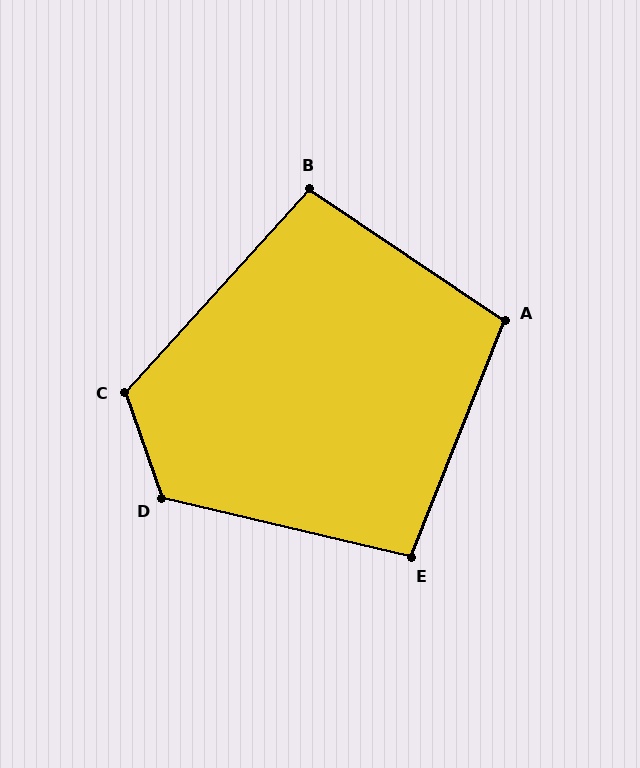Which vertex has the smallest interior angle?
B, at approximately 98 degrees.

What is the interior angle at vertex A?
Approximately 102 degrees (obtuse).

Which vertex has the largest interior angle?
D, at approximately 122 degrees.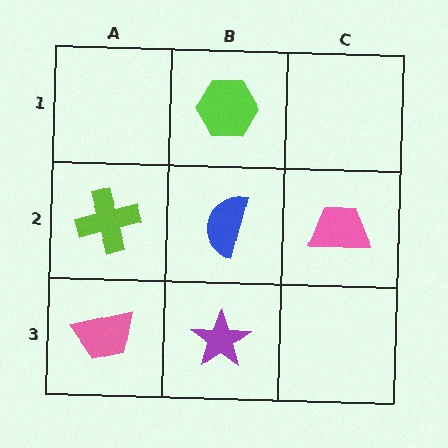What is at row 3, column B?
A purple star.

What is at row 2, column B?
A blue semicircle.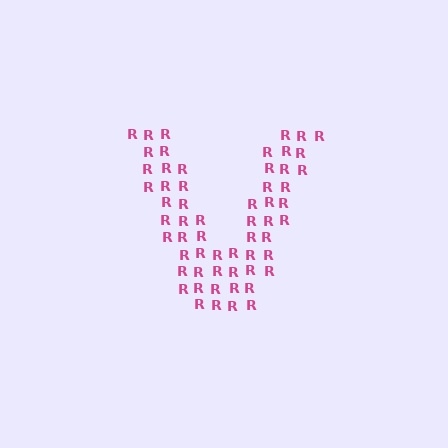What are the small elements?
The small elements are letter R's.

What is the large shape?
The large shape is the letter V.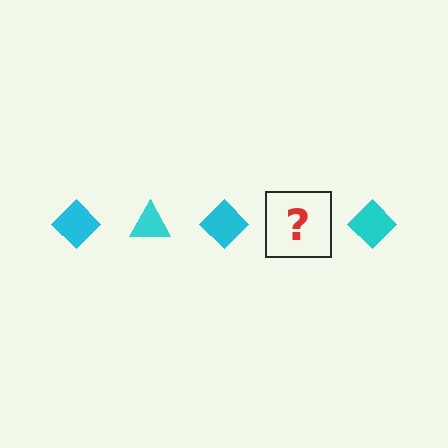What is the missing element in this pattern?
The missing element is a cyan triangle.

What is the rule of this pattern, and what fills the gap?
The rule is that the pattern cycles through diamond, triangle shapes in cyan. The gap should be filled with a cyan triangle.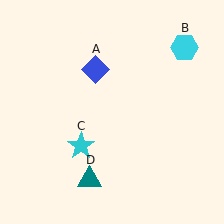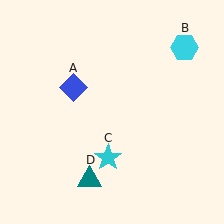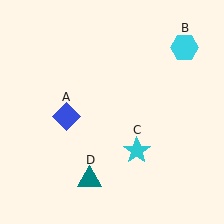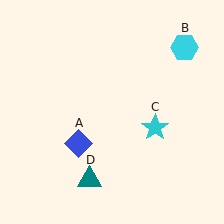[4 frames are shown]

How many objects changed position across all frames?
2 objects changed position: blue diamond (object A), cyan star (object C).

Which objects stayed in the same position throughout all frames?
Cyan hexagon (object B) and teal triangle (object D) remained stationary.